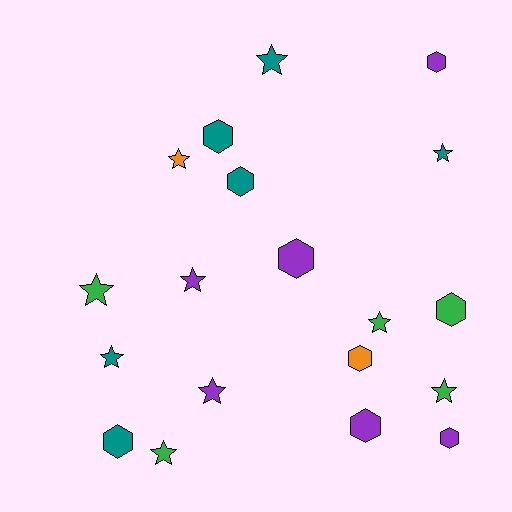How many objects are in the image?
There are 19 objects.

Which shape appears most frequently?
Star, with 10 objects.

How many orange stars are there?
There is 1 orange star.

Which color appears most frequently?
Purple, with 6 objects.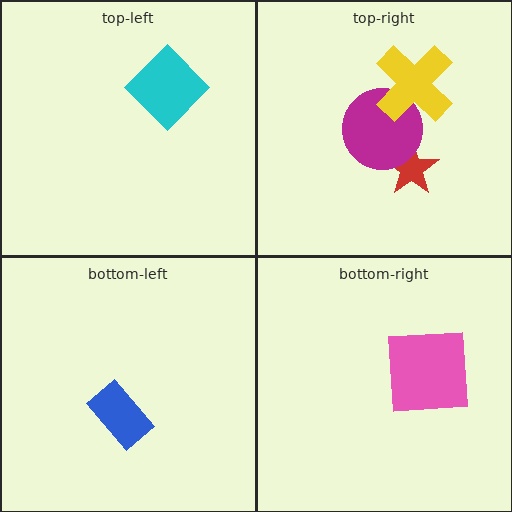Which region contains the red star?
The top-right region.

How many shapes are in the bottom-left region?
1.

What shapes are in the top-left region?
The cyan diamond.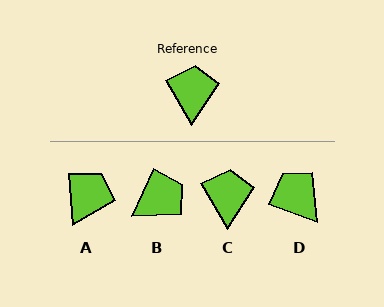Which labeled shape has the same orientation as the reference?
C.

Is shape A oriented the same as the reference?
No, it is off by about 26 degrees.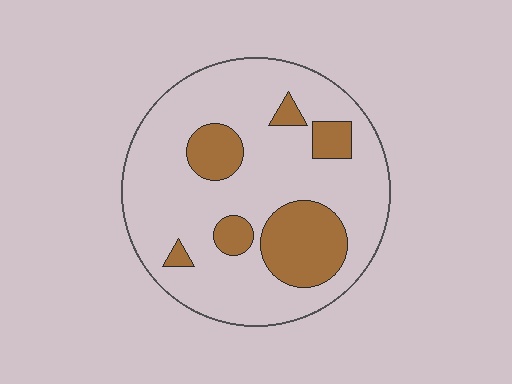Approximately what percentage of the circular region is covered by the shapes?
Approximately 20%.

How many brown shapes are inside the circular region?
6.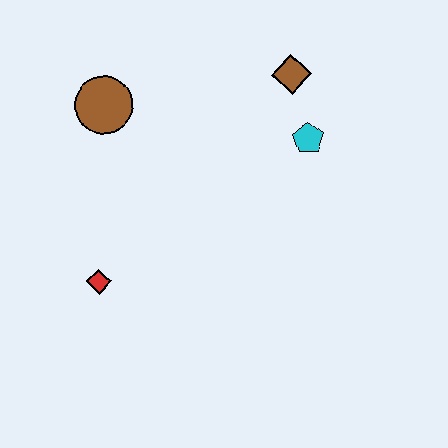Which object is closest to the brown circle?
The red diamond is closest to the brown circle.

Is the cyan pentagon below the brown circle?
Yes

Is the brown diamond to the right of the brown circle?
Yes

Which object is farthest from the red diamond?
The brown diamond is farthest from the red diamond.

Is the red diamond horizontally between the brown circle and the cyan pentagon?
No